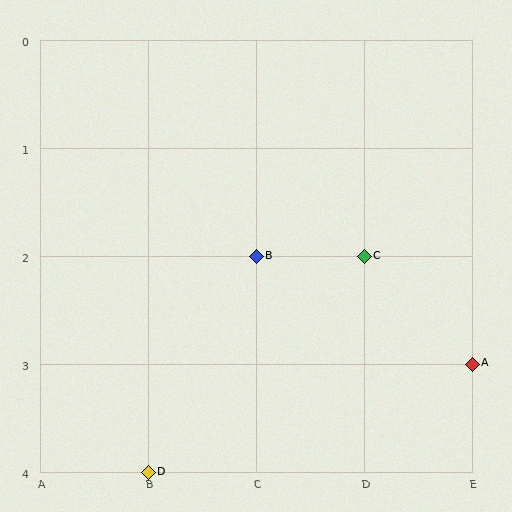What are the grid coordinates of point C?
Point C is at grid coordinates (D, 2).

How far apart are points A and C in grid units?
Points A and C are 1 column and 1 row apart (about 1.4 grid units diagonally).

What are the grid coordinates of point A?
Point A is at grid coordinates (E, 3).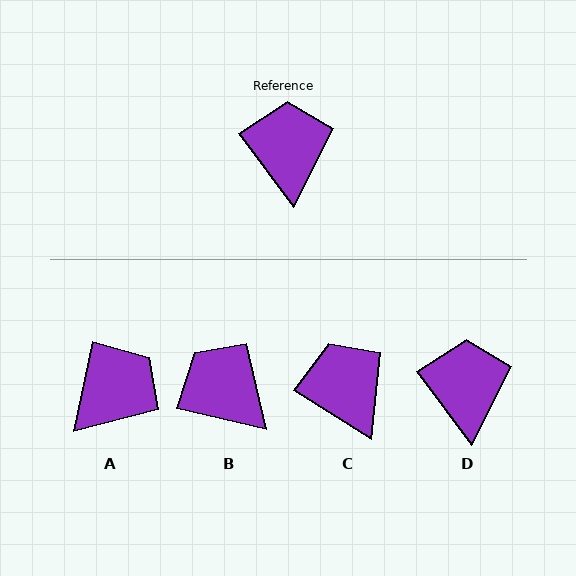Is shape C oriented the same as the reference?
No, it is off by about 21 degrees.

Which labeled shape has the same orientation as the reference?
D.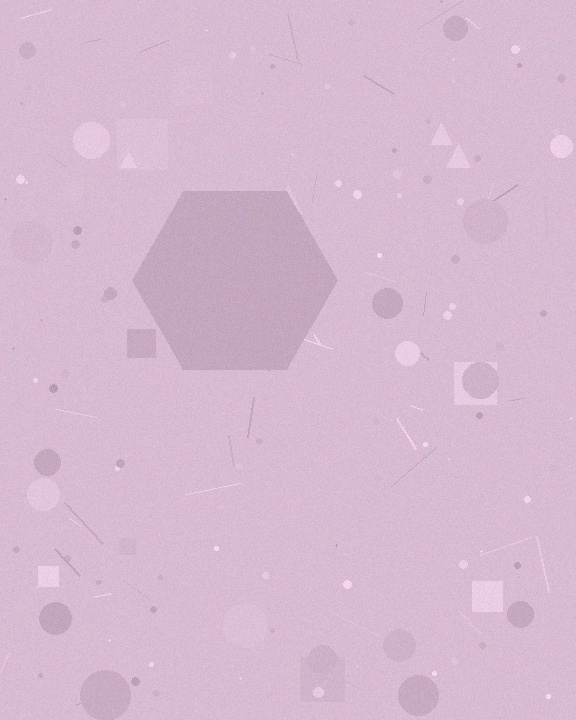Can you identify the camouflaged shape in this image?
The camouflaged shape is a hexagon.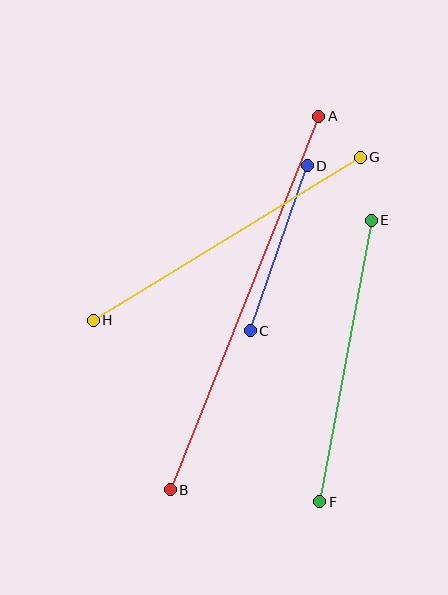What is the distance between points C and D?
The distance is approximately 174 pixels.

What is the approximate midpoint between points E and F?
The midpoint is at approximately (345, 361) pixels.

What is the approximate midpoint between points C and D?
The midpoint is at approximately (279, 248) pixels.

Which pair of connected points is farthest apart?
Points A and B are farthest apart.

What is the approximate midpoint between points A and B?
The midpoint is at approximately (244, 303) pixels.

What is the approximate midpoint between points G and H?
The midpoint is at approximately (227, 239) pixels.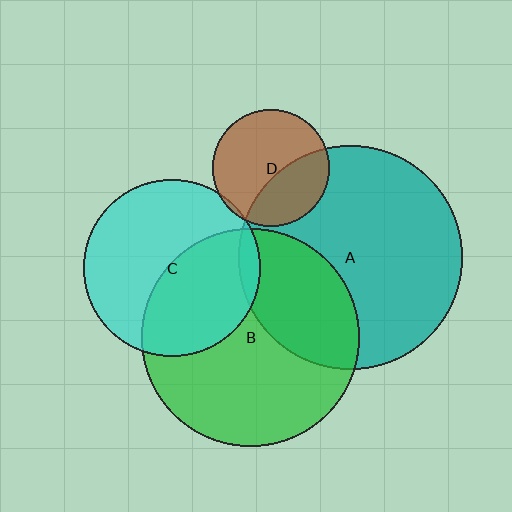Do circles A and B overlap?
Yes.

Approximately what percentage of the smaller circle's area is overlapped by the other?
Approximately 30%.